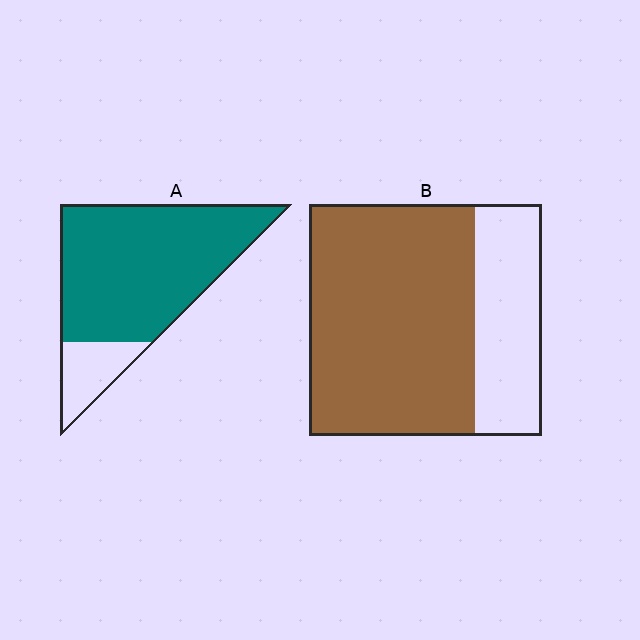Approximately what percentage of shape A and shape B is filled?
A is approximately 85% and B is approximately 70%.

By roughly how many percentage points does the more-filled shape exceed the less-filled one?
By roughly 10 percentage points (A over B).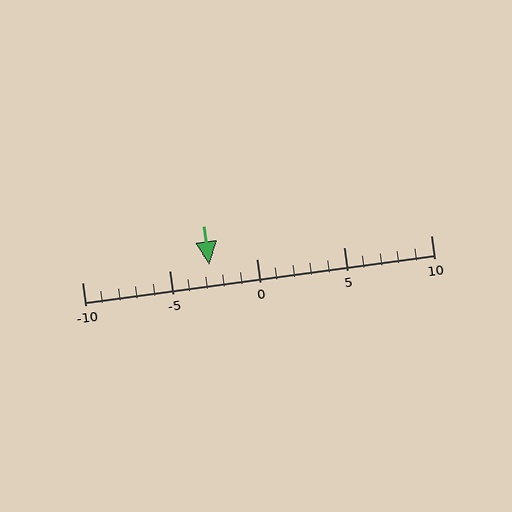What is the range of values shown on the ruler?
The ruler shows values from -10 to 10.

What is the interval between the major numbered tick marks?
The major tick marks are spaced 5 units apart.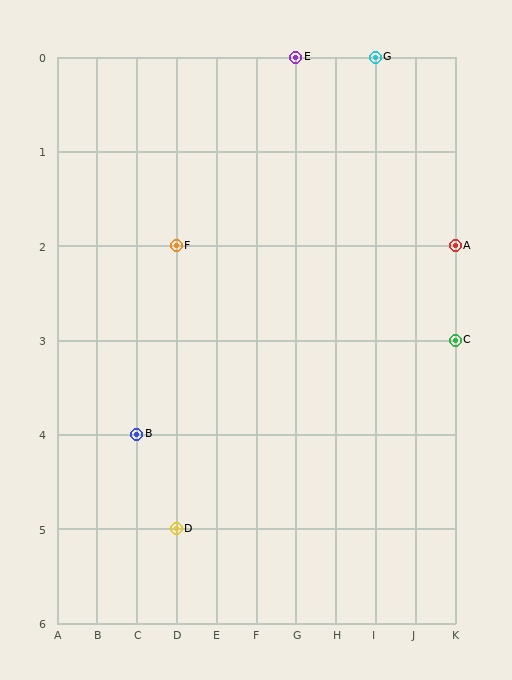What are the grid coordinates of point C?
Point C is at grid coordinates (K, 3).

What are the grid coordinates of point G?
Point G is at grid coordinates (I, 0).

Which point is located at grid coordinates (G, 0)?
Point E is at (G, 0).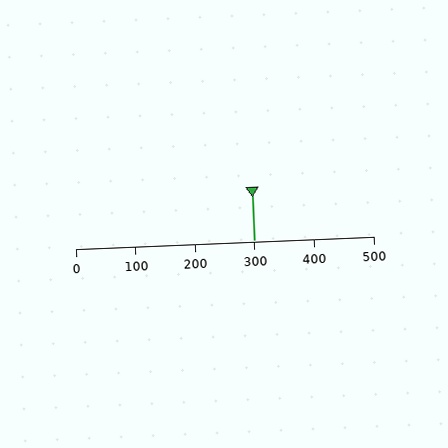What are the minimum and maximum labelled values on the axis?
The axis runs from 0 to 500.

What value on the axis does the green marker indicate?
The marker indicates approximately 300.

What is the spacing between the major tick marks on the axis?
The major ticks are spaced 100 apart.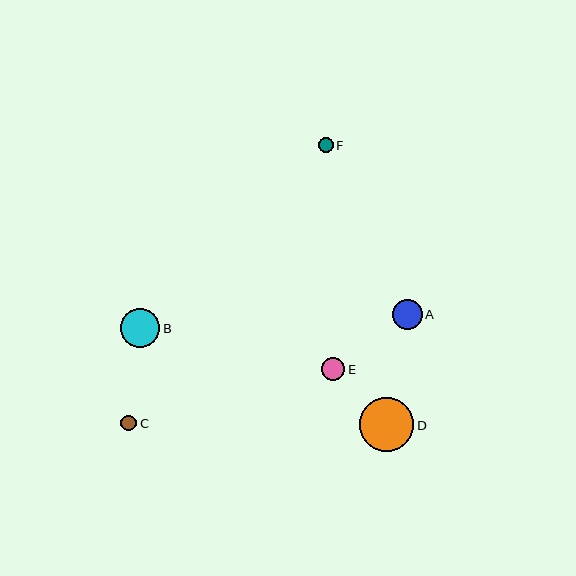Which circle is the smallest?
Circle F is the smallest with a size of approximately 15 pixels.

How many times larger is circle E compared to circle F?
Circle E is approximately 1.5 times the size of circle F.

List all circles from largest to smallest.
From largest to smallest: D, B, A, E, C, F.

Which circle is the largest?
Circle D is the largest with a size of approximately 54 pixels.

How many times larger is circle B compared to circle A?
Circle B is approximately 1.3 times the size of circle A.